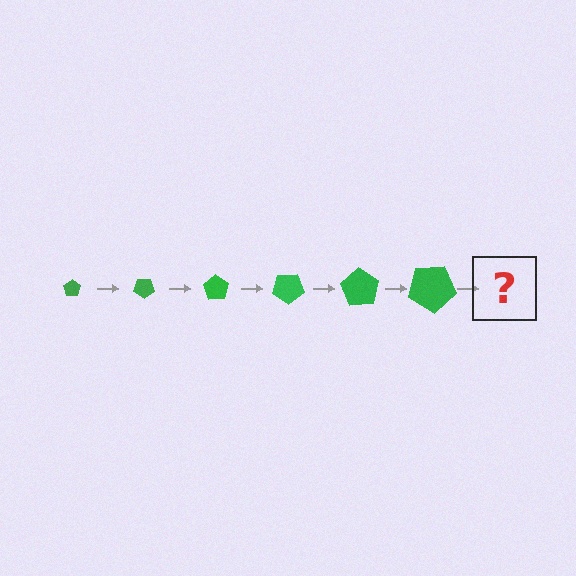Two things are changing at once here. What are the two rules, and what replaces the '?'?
The two rules are that the pentagon grows larger each step and it rotates 35 degrees each step. The '?' should be a pentagon, larger than the previous one and rotated 210 degrees from the start.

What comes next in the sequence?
The next element should be a pentagon, larger than the previous one and rotated 210 degrees from the start.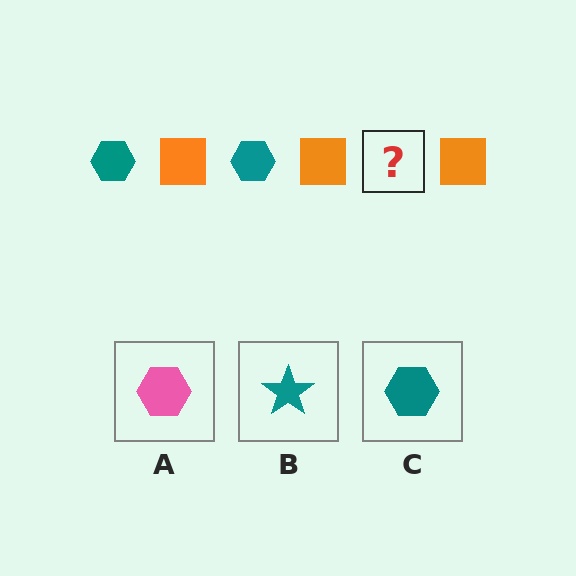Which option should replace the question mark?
Option C.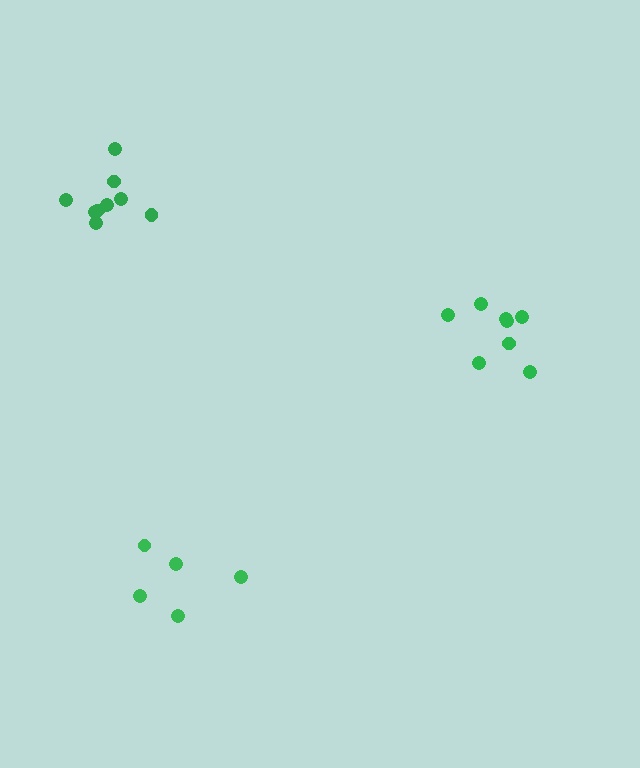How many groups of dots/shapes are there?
There are 3 groups.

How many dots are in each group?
Group 1: 8 dots, Group 2: 5 dots, Group 3: 9 dots (22 total).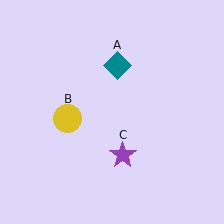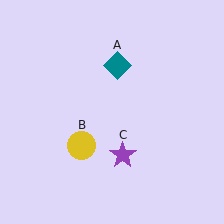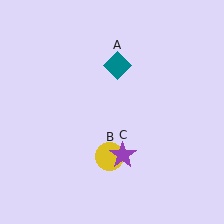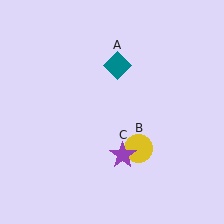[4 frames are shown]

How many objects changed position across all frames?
1 object changed position: yellow circle (object B).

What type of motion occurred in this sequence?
The yellow circle (object B) rotated counterclockwise around the center of the scene.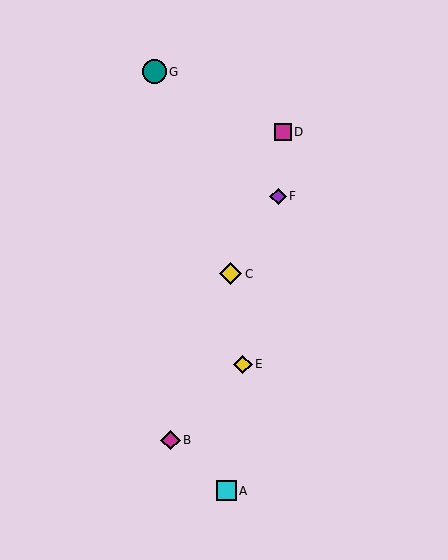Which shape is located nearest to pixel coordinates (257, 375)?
The yellow diamond (labeled E) at (243, 364) is nearest to that location.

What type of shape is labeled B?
Shape B is a magenta diamond.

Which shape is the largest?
The teal circle (labeled G) is the largest.